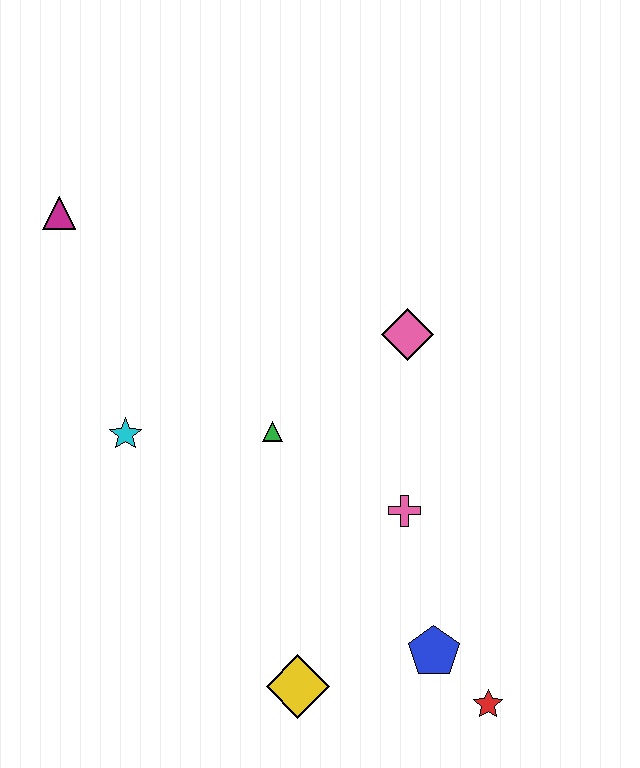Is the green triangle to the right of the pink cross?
No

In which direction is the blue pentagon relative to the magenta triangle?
The blue pentagon is below the magenta triangle.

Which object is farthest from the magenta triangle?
The red star is farthest from the magenta triangle.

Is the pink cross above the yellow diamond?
Yes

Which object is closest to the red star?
The blue pentagon is closest to the red star.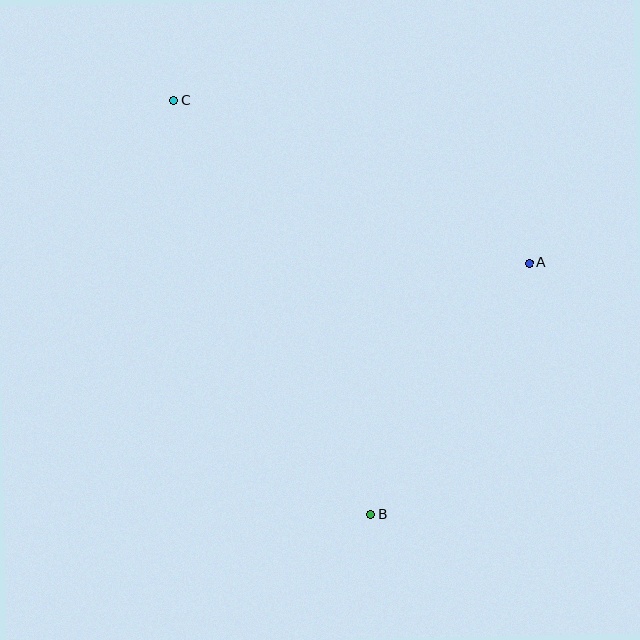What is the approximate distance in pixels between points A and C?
The distance between A and C is approximately 390 pixels.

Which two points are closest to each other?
Points A and B are closest to each other.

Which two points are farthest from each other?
Points B and C are farthest from each other.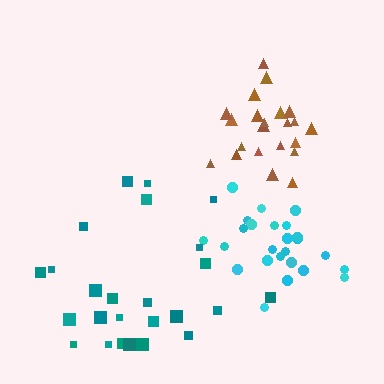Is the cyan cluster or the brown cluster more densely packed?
Cyan.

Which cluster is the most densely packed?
Cyan.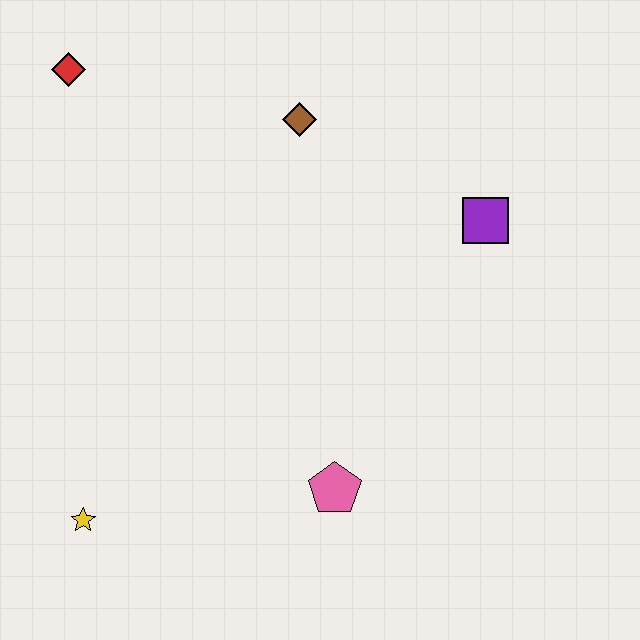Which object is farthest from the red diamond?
The pink pentagon is farthest from the red diamond.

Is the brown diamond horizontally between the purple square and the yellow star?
Yes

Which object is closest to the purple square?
The brown diamond is closest to the purple square.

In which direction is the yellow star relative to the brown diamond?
The yellow star is below the brown diamond.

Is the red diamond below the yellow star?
No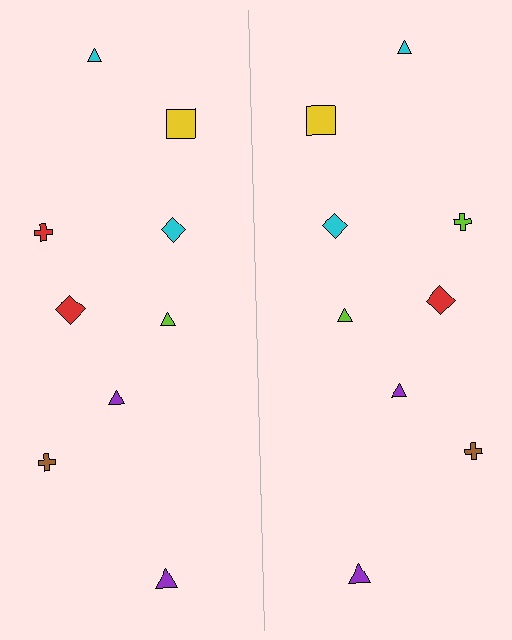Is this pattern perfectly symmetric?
No, the pattern is not perfectly symmetric. The lime cross on the right side breaks the symmetry — its mirror counterpart is red.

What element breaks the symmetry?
The lime cross on the right side breaks the symmetry — its mirror counterpart is red.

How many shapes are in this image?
There are 18 shapes in this image.